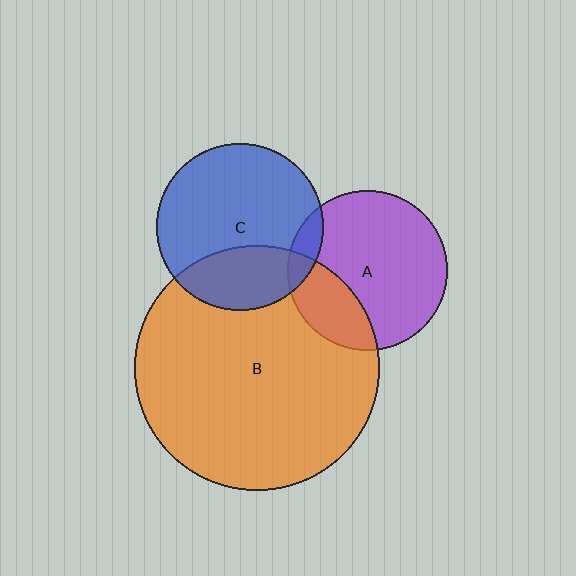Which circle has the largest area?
Circle B (orange).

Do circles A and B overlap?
Yes.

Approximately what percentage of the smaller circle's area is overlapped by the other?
Approximately 25%.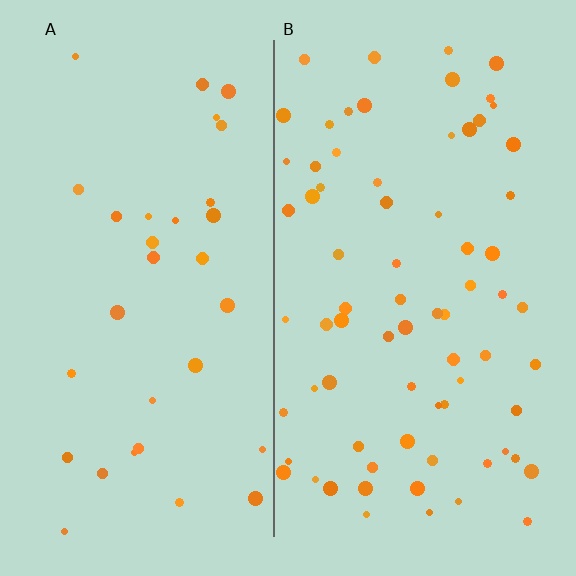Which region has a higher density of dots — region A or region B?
B (the right).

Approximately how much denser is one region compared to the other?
Approximately 2.3× — region B over region A.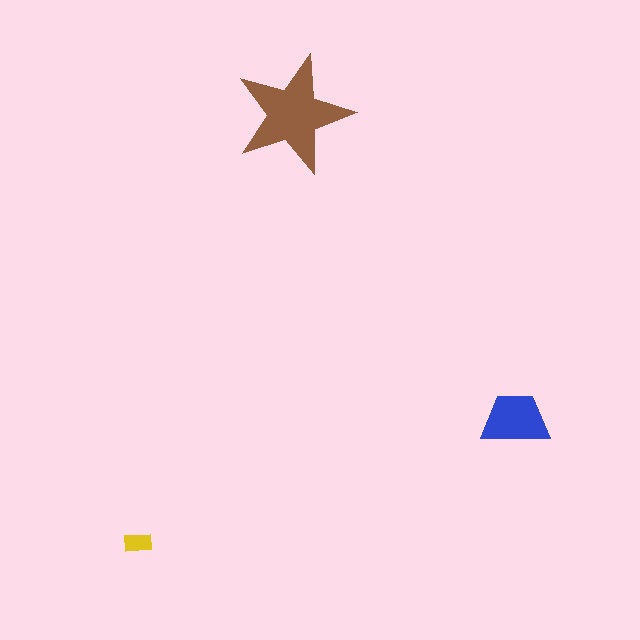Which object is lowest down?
The yellow rectangle is bottommost.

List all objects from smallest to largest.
The yellow rectangle, the blue trapezoid, the brown star.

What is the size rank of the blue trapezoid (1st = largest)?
2nd.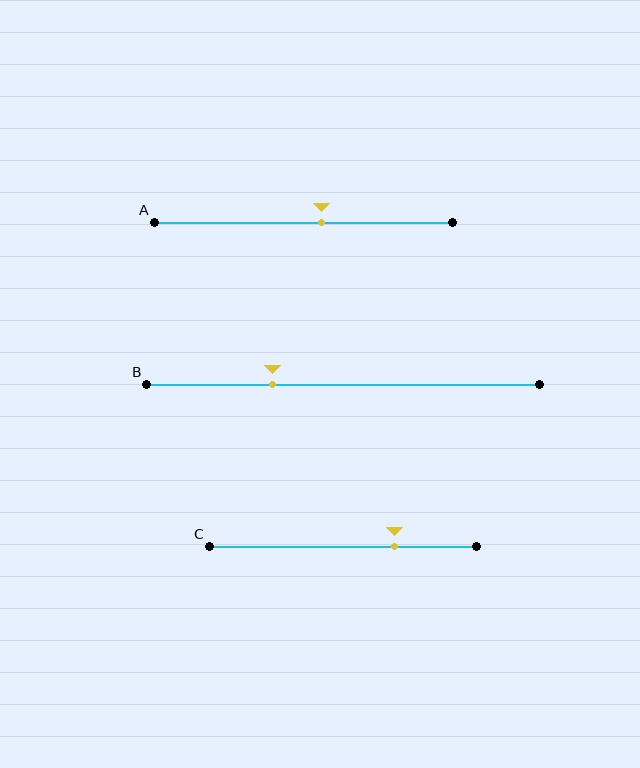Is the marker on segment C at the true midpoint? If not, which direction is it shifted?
No, the marker on segment C is shifted to the right by about 19% of the segment length.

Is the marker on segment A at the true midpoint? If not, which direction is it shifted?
No, the marker on segment A is shifted to the right by about 6% of the segment length.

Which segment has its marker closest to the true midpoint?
Segment A has its marker closest to the true midpoint.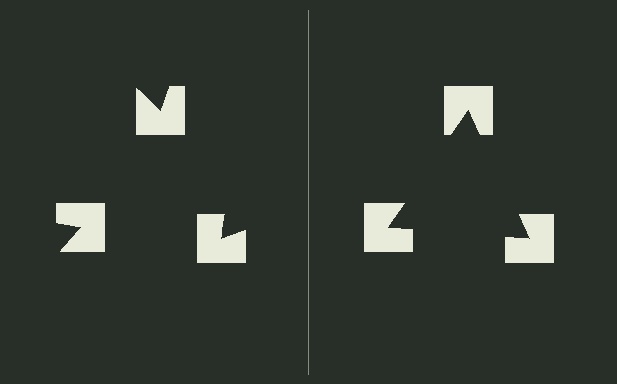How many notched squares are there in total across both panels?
6 — 3 on each side.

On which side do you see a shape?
An illusory triangle appears on the right side. On the left side the wedge cuts are rotated, so no coherent shape forms.